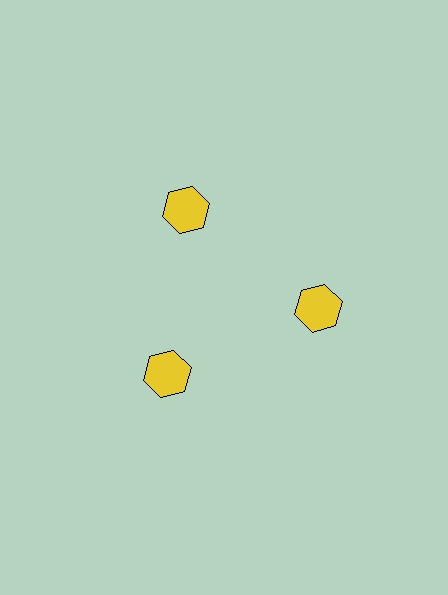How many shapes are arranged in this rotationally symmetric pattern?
There are 3 shapes, arranged in 3 groups of 1.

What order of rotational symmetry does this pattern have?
This pattern has 3-fold rotational symmetry.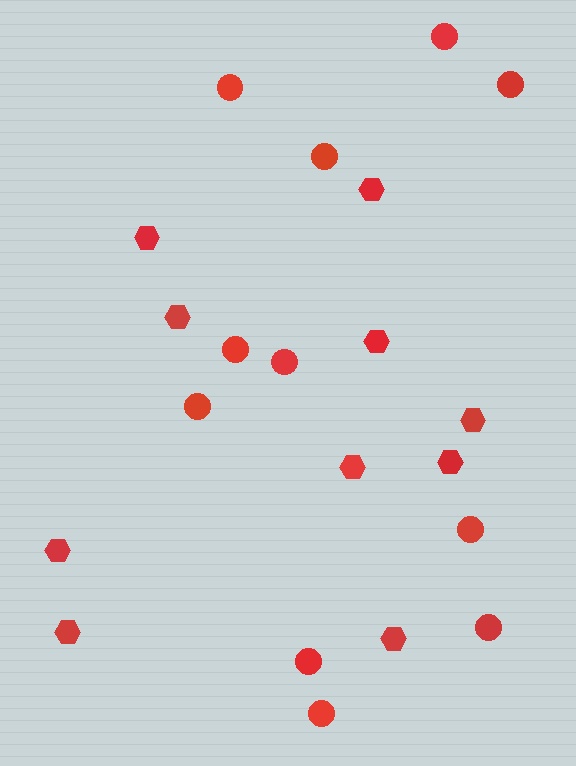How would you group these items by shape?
There are 2 groups: one group of circles (11) and one group of hexagons (10).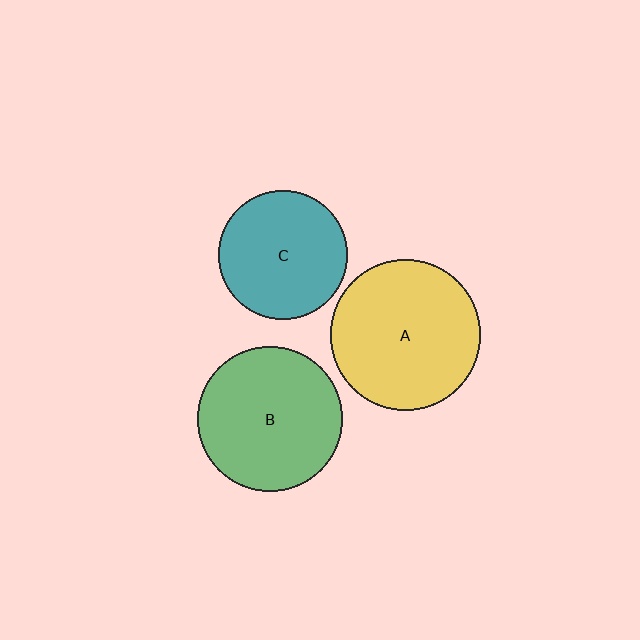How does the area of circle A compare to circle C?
Approximately 1.4 times.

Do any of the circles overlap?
No, none of the circles overlap.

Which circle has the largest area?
Circle A (yellow).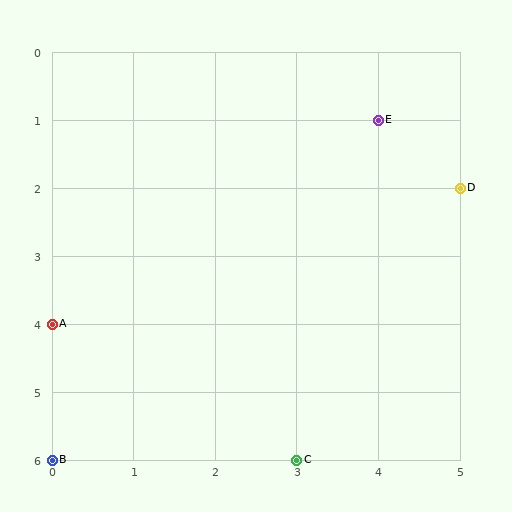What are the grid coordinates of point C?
Point C is at grid coordinates (3, 6).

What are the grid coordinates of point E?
Point E is at grid coordinates (4, 1).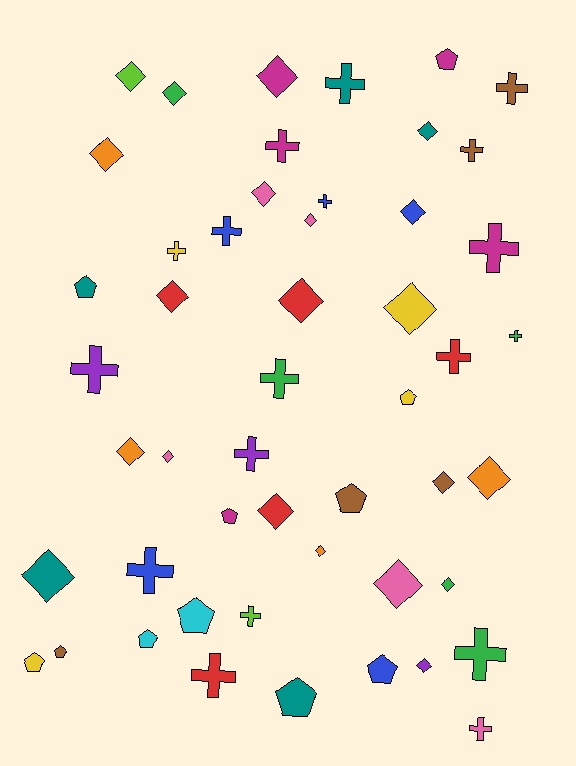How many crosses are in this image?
There are 18 crosses.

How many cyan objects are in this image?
There are 2 cyan objects.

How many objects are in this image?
There are 50 objects.